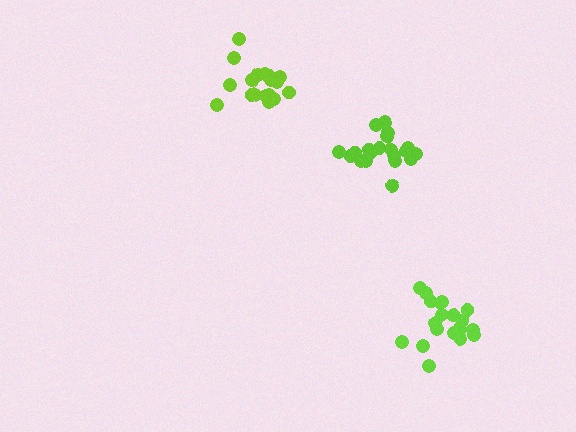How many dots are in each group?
Group 1: 20 dots, Group 2: 20 dots, Group 3: 20 dots (60 total).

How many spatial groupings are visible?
There are 3 spatial groupings.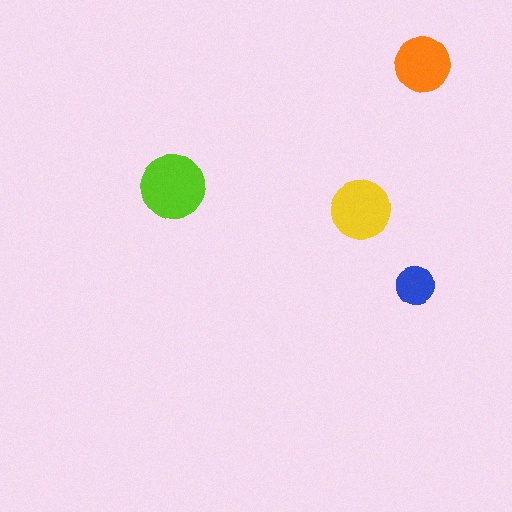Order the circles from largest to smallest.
the lime one, the yellow one, the orange one, the blue one.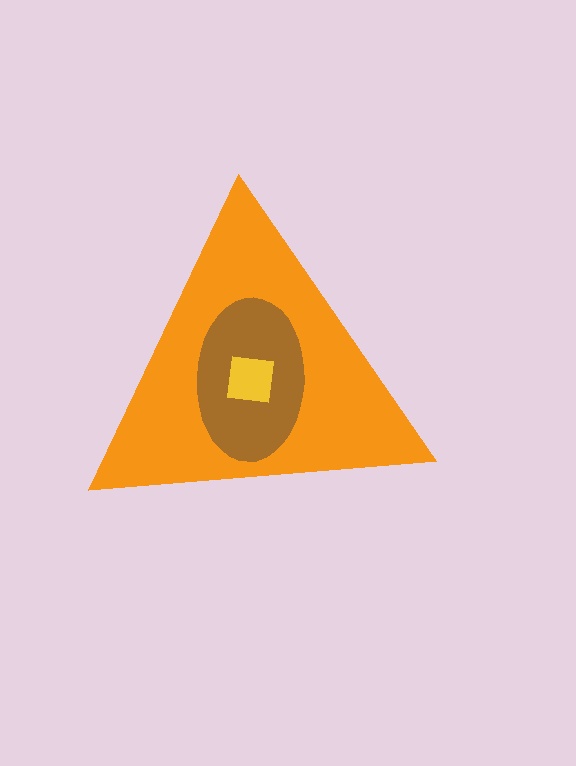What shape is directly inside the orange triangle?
The brown ellipse.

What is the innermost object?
The yellow square.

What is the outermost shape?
The orange triangle.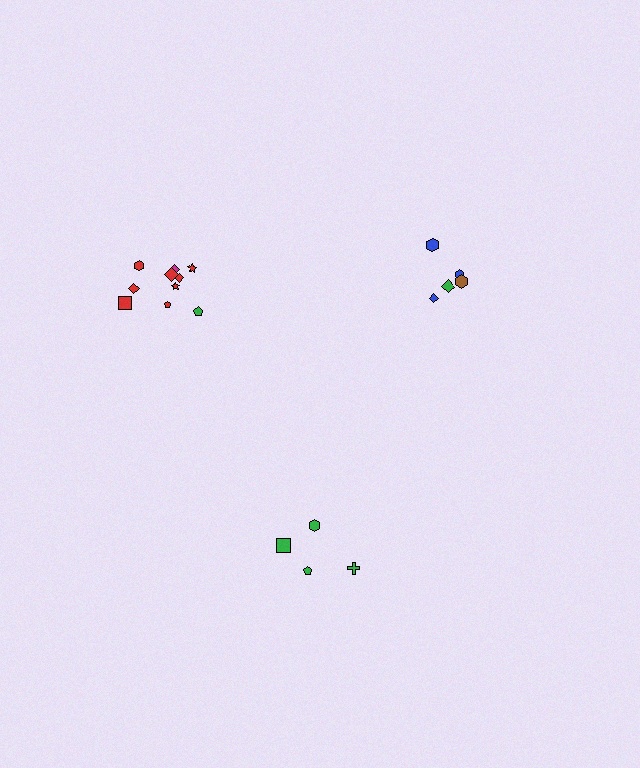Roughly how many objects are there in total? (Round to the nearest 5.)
Roughly 20 objects in total.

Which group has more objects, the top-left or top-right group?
The top-left group.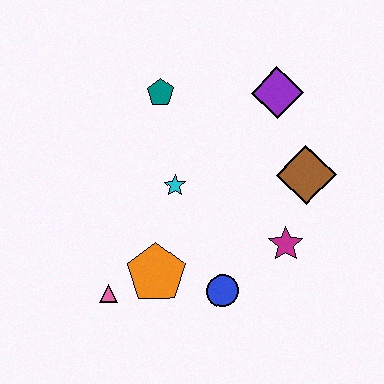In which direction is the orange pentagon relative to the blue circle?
The orange pentagon is to the left of the blue circle.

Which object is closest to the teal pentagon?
The cyan star is closest to the teal pentagon.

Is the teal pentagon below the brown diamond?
No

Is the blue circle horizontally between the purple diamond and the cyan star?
Yes